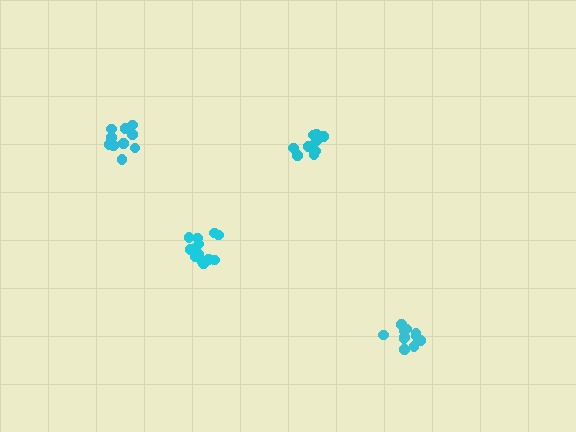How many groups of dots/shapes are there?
There are 4 groups.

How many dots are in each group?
Group 1: 11 dots, Group 2: 10 dots, Group 3: 13 dots, Group 4: 13 dots (47 total).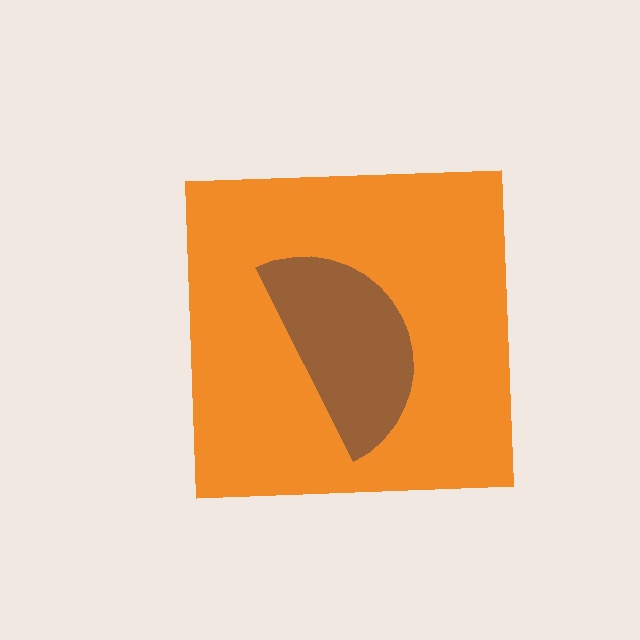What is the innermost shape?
The brown semicircle.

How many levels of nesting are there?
2.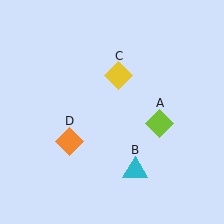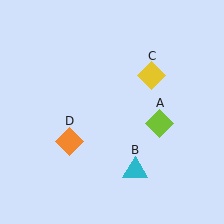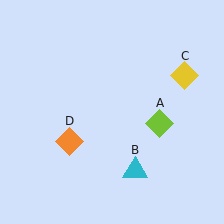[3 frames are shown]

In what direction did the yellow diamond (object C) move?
The yellow diamond (object C) moved right.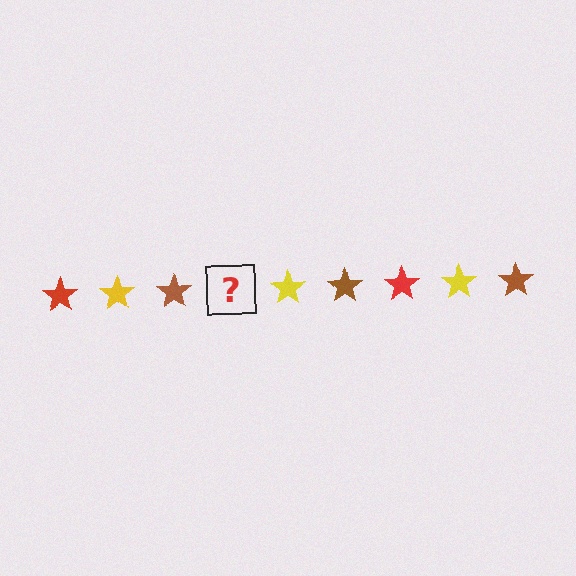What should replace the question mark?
The question mark should be replaced with a red star.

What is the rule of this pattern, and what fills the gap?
The rule is that the pattern cycles through red, yellow, brown stars. The gap should be filled with a red star.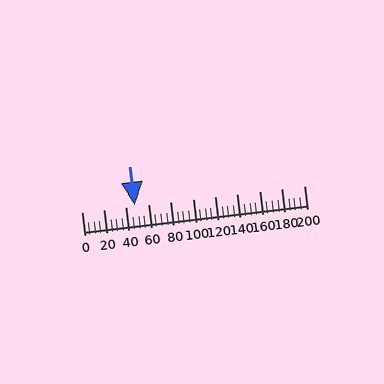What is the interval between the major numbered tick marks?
The major tick marks are spaced 20 units apart.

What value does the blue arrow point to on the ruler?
The blue arrow points to approximately 48.